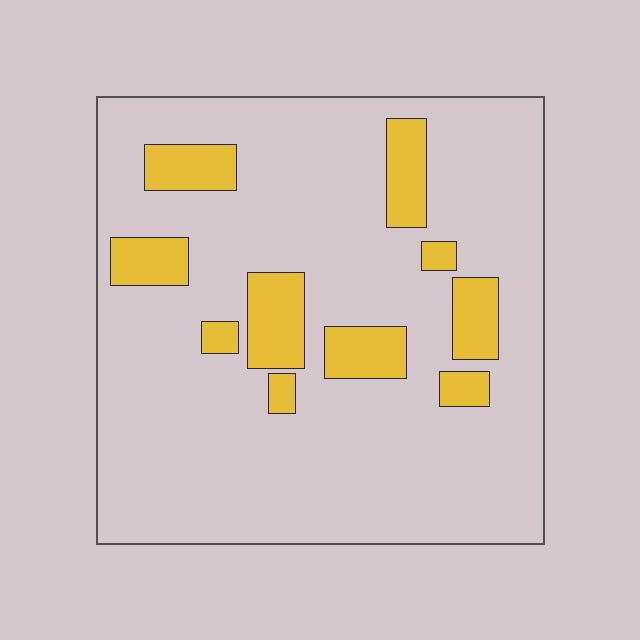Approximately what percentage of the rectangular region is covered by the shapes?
Approximately 15%.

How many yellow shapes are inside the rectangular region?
10.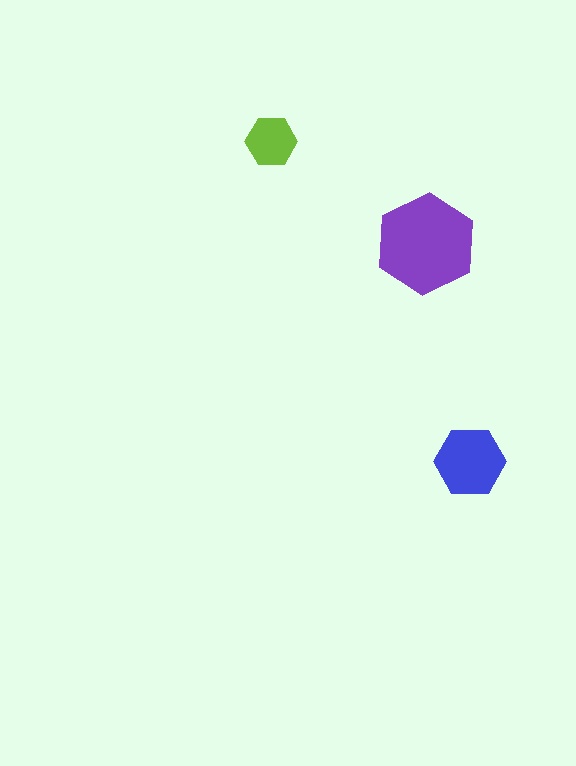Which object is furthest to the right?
The blue hexagon is rightmost.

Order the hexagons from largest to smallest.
the purple one, the blue one, the lime one.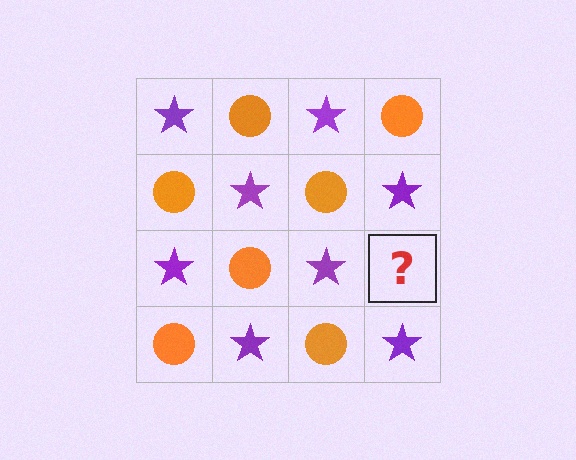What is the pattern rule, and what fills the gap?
The rule is that it alternates purple star and orange circle in a checkerboard pattern. The gap should be filled with an orange circle.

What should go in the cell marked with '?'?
The missing cell should contain an orange circle.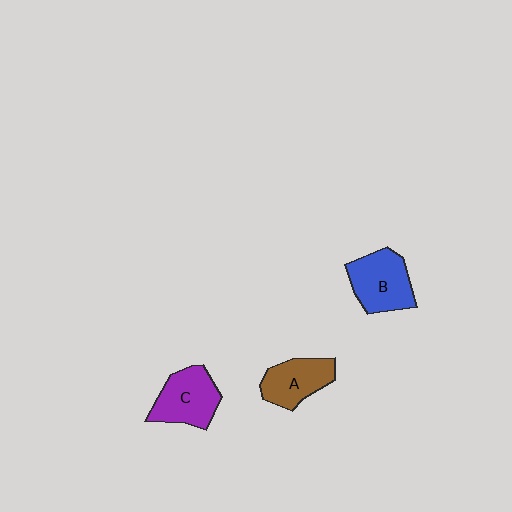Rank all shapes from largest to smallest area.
From largest to smallest: B (blue), C (purple), A (brown).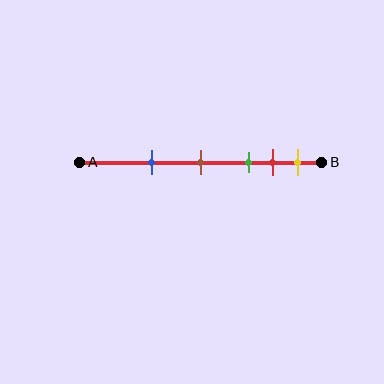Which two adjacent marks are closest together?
The red and yellow marks are the closest adjacent pair.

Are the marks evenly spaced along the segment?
No, the marks are not evenly spaced.